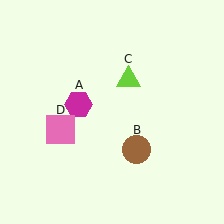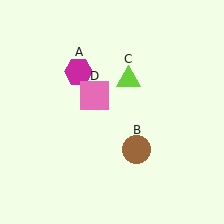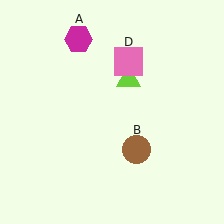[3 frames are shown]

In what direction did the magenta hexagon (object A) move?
The magenta hexagon (object A) moved up.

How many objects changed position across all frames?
2 objects changed position: magenta hexagon (object A), pink square (object D).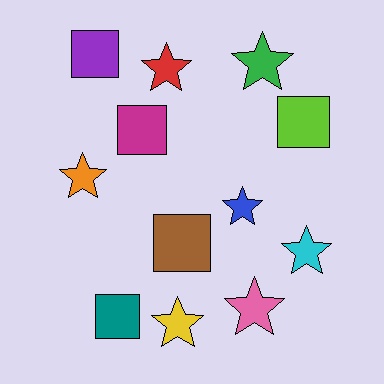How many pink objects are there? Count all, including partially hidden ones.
There is 1 pink object.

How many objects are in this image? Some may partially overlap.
There are 12 objects.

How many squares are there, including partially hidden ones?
There are 5 squares.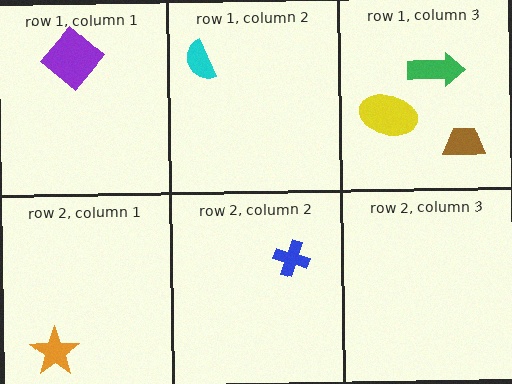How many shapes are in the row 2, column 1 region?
1.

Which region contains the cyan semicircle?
The row 1, column 2 region.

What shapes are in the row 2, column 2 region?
The blue cross.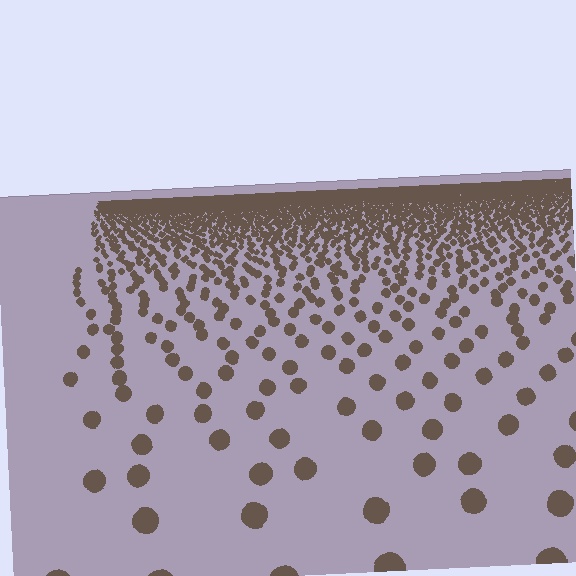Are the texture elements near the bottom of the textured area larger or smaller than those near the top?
Larger. Near the bottom, elements are closer to the viewer and appear at a bigger on-screen size.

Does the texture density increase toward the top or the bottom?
Density increases toward the top.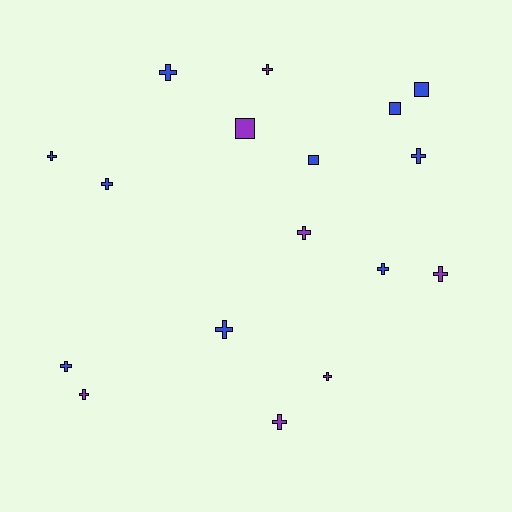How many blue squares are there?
There are 3 blue squares.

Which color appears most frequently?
Blue, with 10 objects.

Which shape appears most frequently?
Cross, with 13 objects.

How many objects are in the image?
There are 17 objects.